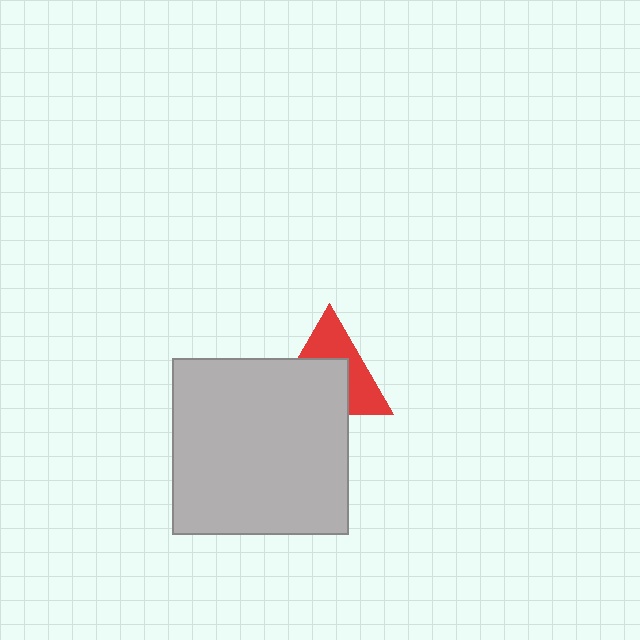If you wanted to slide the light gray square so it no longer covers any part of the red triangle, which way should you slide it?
Slide it down — that is the most direct way to separate the two shapes.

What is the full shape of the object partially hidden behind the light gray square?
The partially hidden object is a red triangle.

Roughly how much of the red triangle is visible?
About half of it is visible (roughly 46%).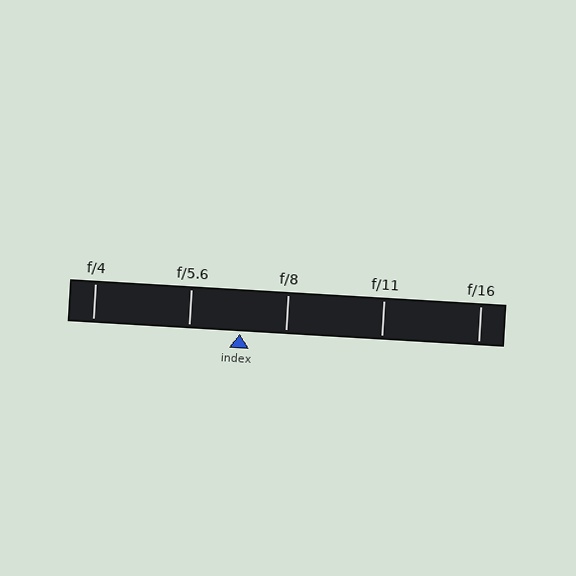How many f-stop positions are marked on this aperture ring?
There are 5 f-stop positions marked.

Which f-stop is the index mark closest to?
The index mark is closest to f/8.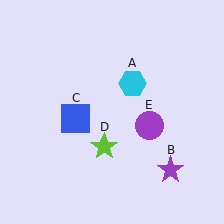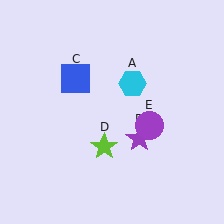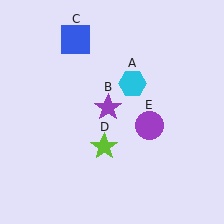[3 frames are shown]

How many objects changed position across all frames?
2 objects changed position: purple star (object B), blue square (object C).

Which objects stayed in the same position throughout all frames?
Cyan hexagon (object A) and lime star (object D) and purple circle (object E) remained stationary.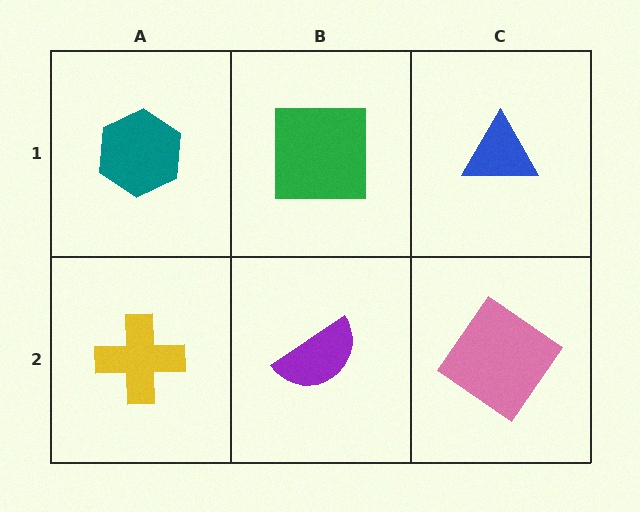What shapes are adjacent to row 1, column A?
A yellow cross (row 2, column A), a green square (row 1, column B).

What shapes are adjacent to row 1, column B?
A purple semicircle (row 2, column B), a teal hexagon (row 1, column A), a blue triangle (row 1, column C).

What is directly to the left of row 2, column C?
A purple semicircle.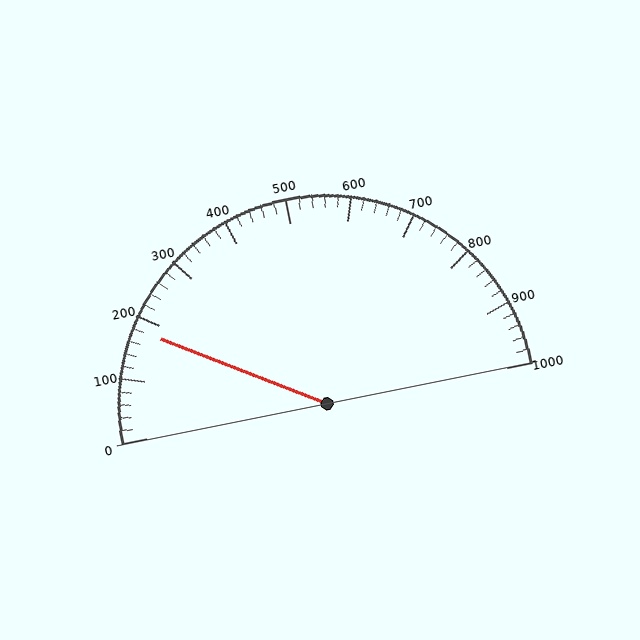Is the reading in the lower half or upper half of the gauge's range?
The reading is in the lower half of the range (0 to 1000).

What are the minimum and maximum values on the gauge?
The gauge ranges from 0 to 1000.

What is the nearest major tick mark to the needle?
The nearest major tick mark is 200.